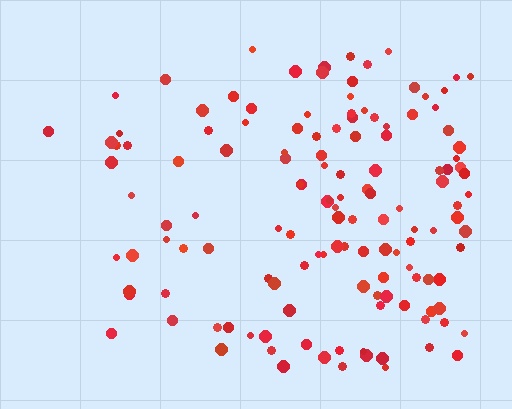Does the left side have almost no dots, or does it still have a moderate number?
Still a moderate number, just noticeably fewer than the right.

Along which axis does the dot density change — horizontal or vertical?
Horizontal.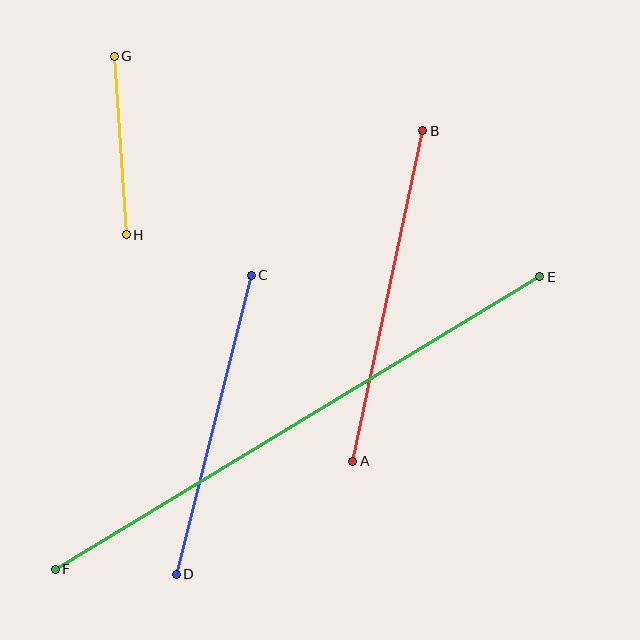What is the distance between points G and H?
The distance is approximately 179 pixels.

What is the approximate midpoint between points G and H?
The midpoint is at approximately (120, 146) pixels.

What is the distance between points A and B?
The distance is approximately 338 pixels.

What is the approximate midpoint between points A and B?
The midpoint is at approximately (388, 296) pixels.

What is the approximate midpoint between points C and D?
The midpoint is at approximately (214, 425) pixels.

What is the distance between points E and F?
The distance is approximately 566 pixels.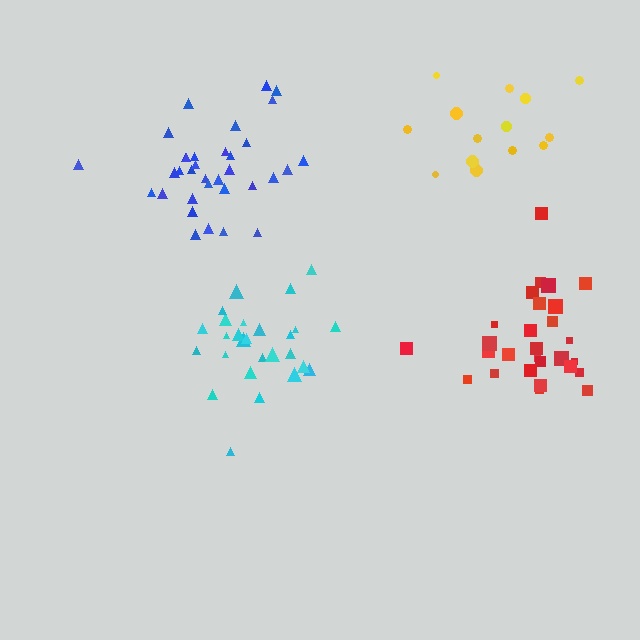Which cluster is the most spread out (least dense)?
Yellow.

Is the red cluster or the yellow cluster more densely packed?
Red.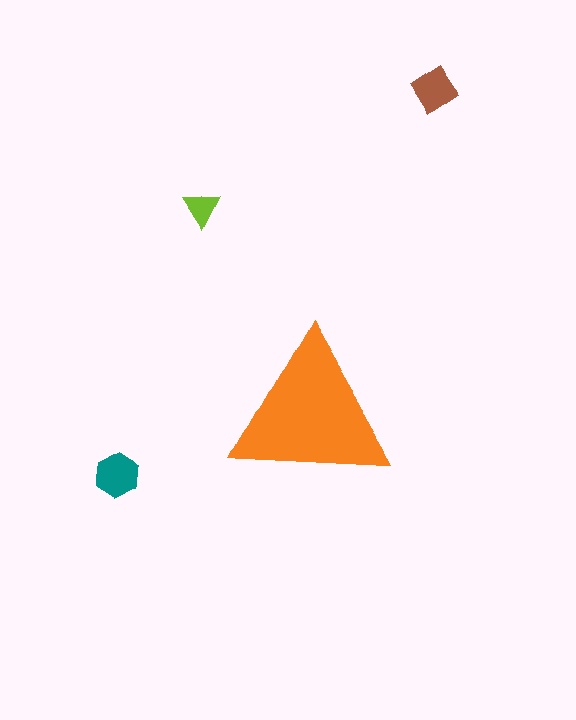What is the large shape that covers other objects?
An orange triangle.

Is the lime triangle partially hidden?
No, the lime triangle is fully visible.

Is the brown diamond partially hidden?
No, the brown diamond is fully visible.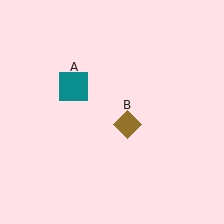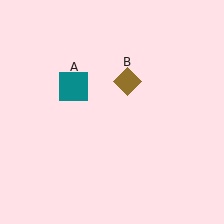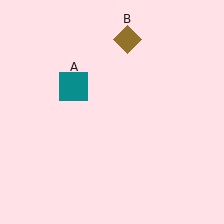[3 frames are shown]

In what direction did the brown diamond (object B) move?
The brown diamond (object B) moved up.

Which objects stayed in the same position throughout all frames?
Teal square (object A) remained stationary.